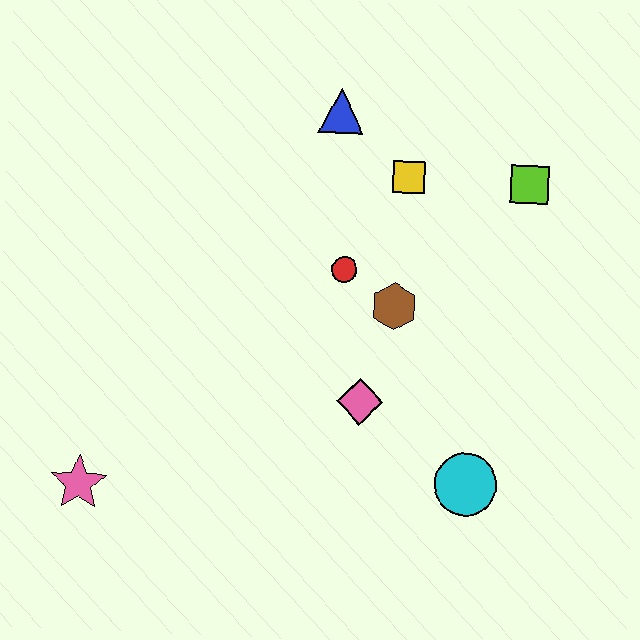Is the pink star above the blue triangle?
No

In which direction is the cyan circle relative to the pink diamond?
The cyan circle is to the right of the pink diamond.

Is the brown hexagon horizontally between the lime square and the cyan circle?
No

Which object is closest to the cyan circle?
The pink diamond is closest to the cyan circle.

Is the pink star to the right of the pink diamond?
No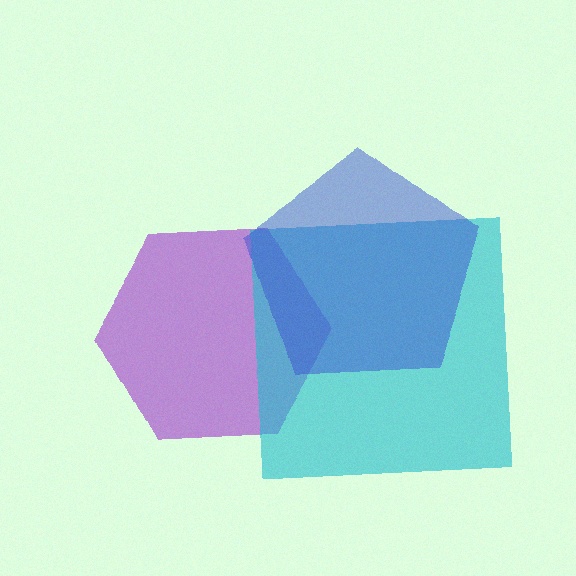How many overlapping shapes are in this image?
There are 3 overlapping shapes in the image.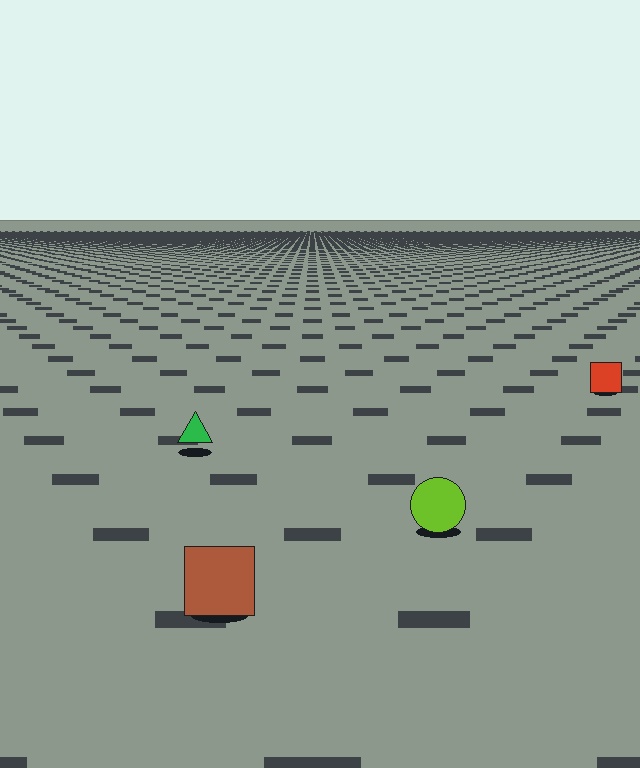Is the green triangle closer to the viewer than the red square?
Yes. The green triangle is closer — you can tell from the texture gradient: the ground texture is coarser near it.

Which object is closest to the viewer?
The brown square is closest. The texture marks near it are larger and more spread out.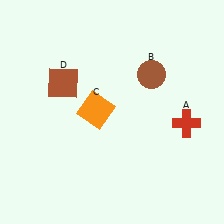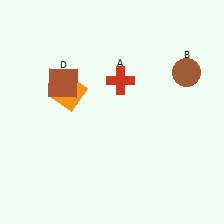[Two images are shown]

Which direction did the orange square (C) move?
The orange square (C) moved left.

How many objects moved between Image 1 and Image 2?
3 objects moved between the two images.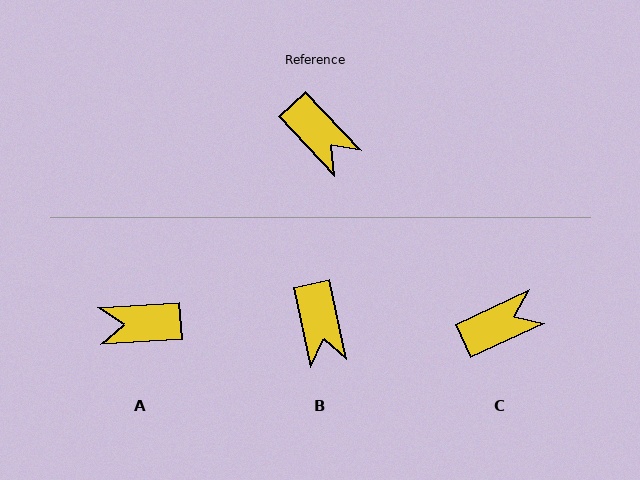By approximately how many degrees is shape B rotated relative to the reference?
Approximately 32 degrees clockwise.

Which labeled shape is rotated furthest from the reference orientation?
A, about 130 degrees away.